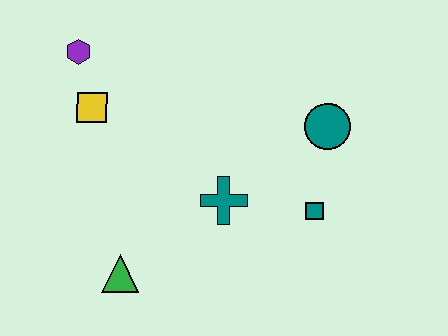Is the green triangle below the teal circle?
Yes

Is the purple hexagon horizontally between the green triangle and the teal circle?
No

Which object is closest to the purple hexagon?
The yellow square is closest to the purple hexagon.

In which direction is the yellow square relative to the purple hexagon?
The yellow square is below the purple hexagon.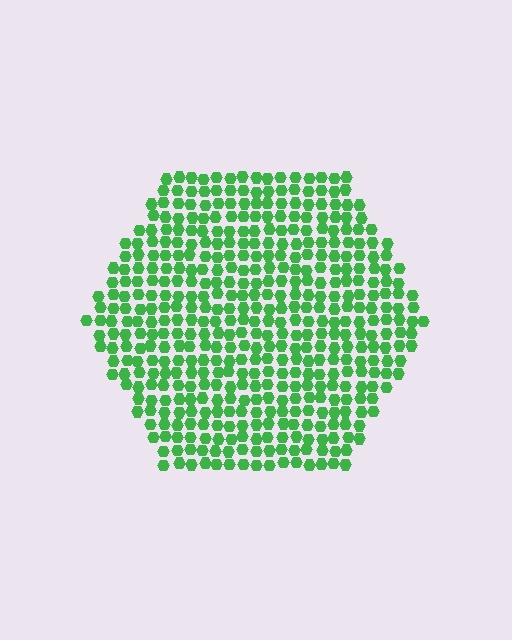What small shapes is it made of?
It is made of small hexagons.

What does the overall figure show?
The overall figure shows a hexagon.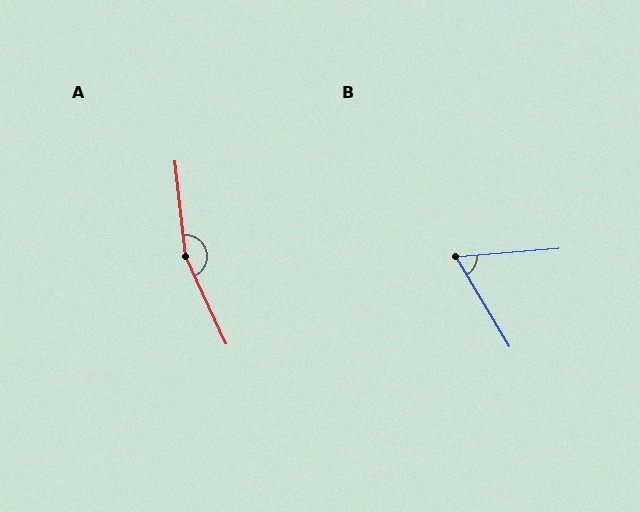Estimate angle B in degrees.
Approximately 63 degrees.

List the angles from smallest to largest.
B (63°), A (161°).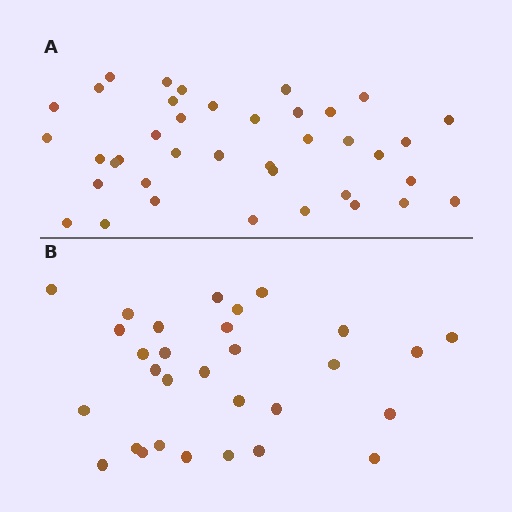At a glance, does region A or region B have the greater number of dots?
Region A (the top region) has more dots.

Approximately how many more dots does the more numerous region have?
Region A has roughly 8 or so more dots than region B.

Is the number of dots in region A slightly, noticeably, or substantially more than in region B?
Region A has noticeably more, but not dramatically so. The ratio is roughly 1.3 to 1.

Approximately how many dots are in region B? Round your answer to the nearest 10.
About 30 dots.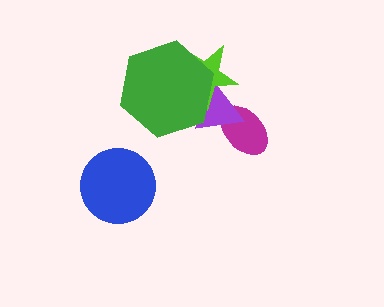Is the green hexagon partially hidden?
No, no other shape covers it.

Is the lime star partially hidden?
Yes, it is partially covered by another shape.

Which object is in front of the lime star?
The green hexagon is in front of the lime star.